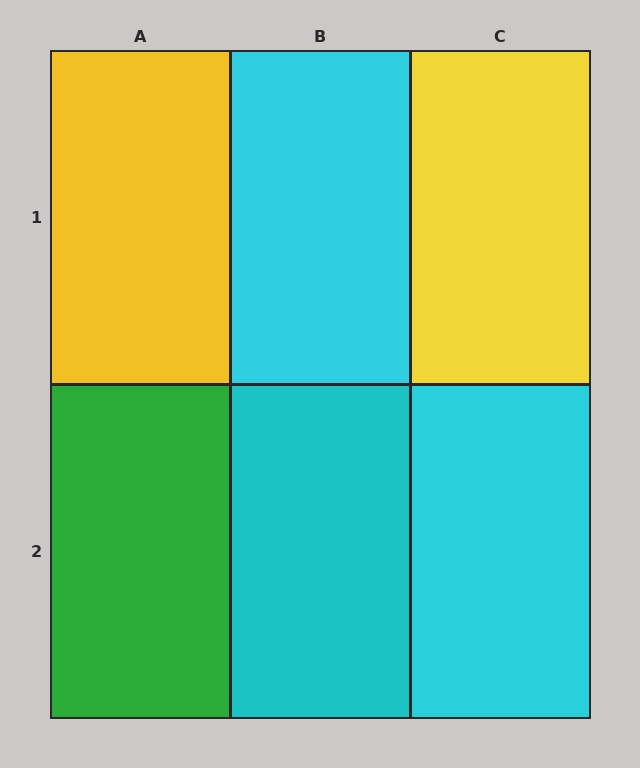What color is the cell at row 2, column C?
Cyan.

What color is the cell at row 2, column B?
Cyan.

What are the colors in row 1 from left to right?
Yellow, cyan, yellow.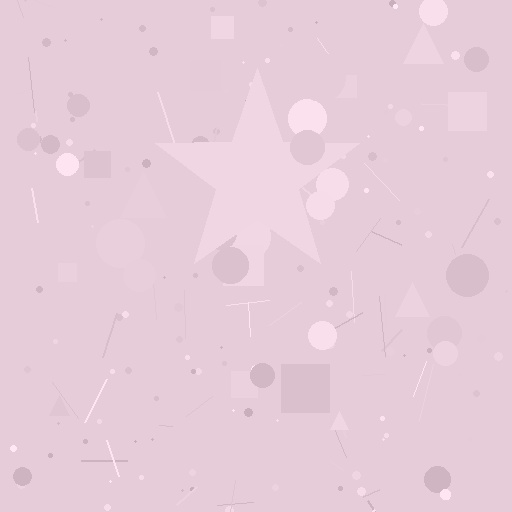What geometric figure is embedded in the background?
A star is embedded in the background.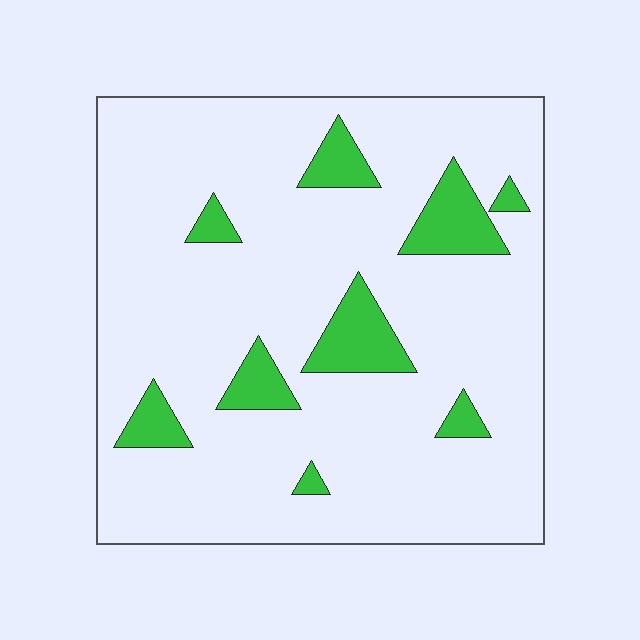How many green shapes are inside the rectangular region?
9.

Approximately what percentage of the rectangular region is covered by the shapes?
Approximately 15%.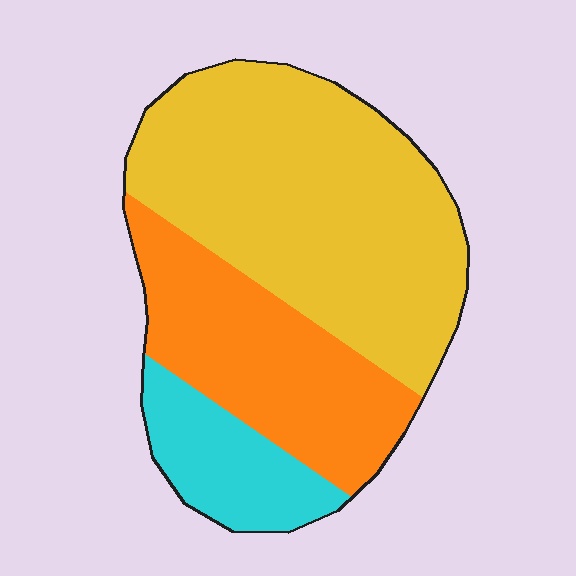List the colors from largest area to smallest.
From largest to smallest: yellow, orange, cyan.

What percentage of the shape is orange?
Orange takes up about one third (1/3) of the shape.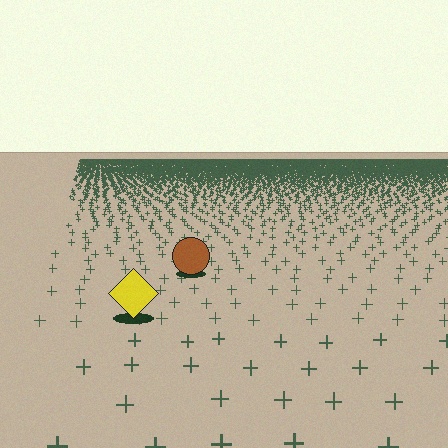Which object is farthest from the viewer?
The brown circle is farthest from the viewer. It appears smaller and the ground texture around it is denser.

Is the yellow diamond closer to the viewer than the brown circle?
Yes. The yellow diamond is closer — you can tell from the texture gradient: the ground texture is coarser near it.